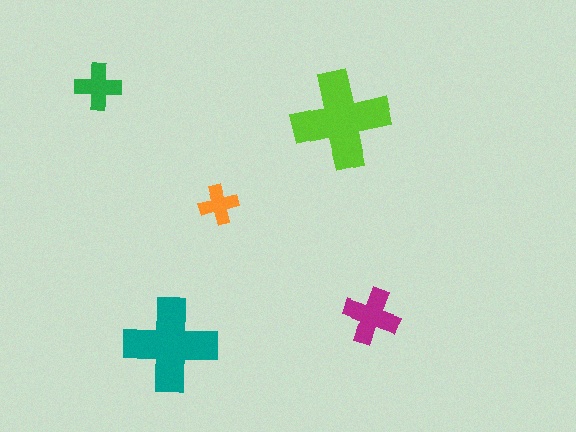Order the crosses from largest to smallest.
the lime one, the teal one, the magenta one, the green one, the orange one.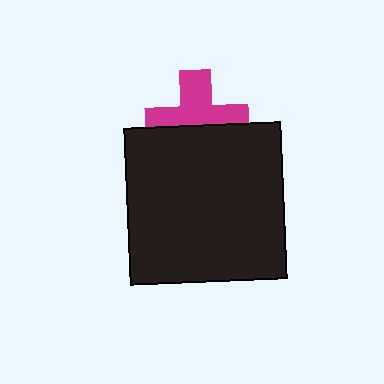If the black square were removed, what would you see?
You would see the complete magenta cross.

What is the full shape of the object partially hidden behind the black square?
The partially hidden object is a magenta cross.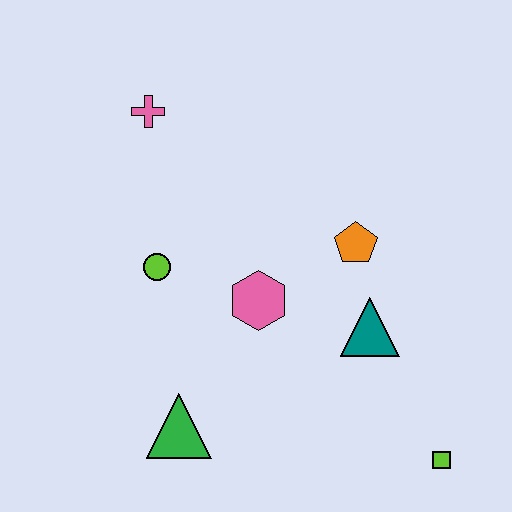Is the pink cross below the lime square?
No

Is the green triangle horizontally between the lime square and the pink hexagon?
No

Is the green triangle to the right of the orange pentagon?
No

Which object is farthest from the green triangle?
The pink cross is farthest from the green triangle.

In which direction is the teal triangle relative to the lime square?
The teal triangle is above the lime square.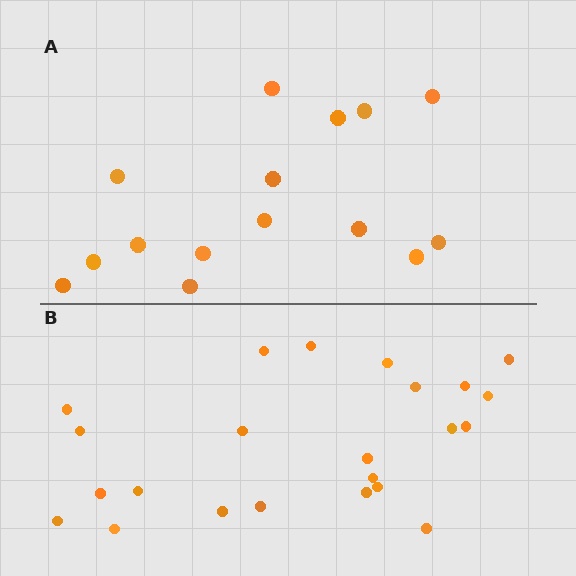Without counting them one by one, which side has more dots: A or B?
Region B (the bottom region) has more dots.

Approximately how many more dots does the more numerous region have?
Region B has roughly 8 or so more dots than region A.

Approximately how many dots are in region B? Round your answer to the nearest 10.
About 20 dots. (The exact count is 23, which rounds to 20.)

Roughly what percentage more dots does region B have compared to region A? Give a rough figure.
About 55% more.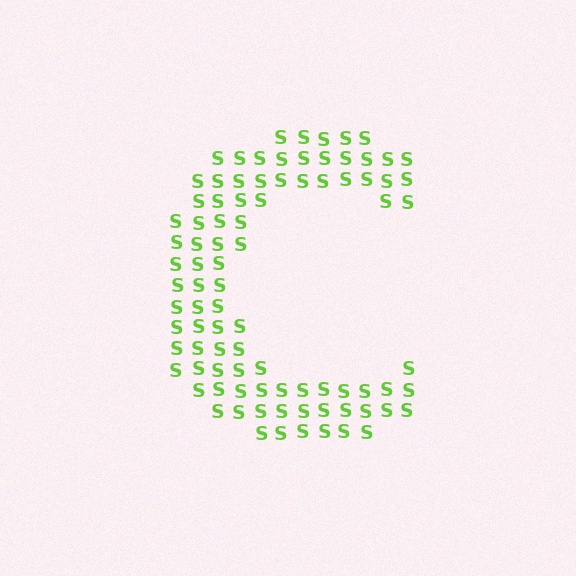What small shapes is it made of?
It is made of small letter S's.